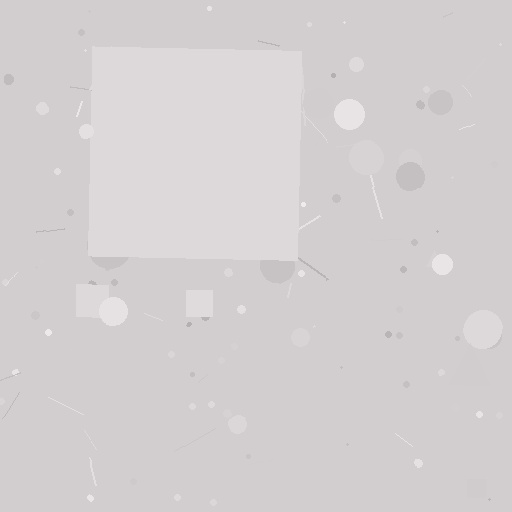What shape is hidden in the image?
A square is hidden in the image.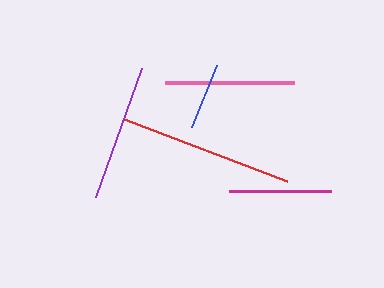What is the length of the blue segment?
The blue segment is approximately 67 pixels long.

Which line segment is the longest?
The red line is the longest at approximately 174 pixels.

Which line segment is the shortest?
The blue line is the shortest at approximately 67 pixels.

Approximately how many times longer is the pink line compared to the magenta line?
The pink line is approximately 1.3 times the length of the magenta line.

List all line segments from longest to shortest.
From longest to shortest: red, purple, pink, magenta, blue.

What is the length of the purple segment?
The purple segment is approximately 137 pixels long.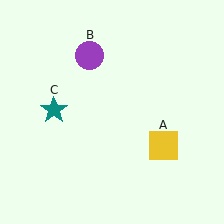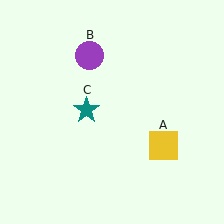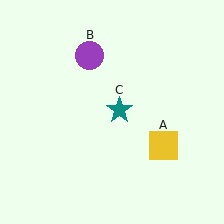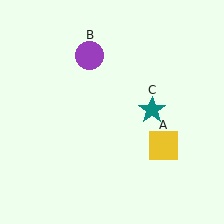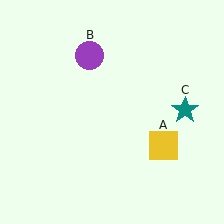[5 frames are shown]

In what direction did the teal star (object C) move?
The teal star (object C) moved right.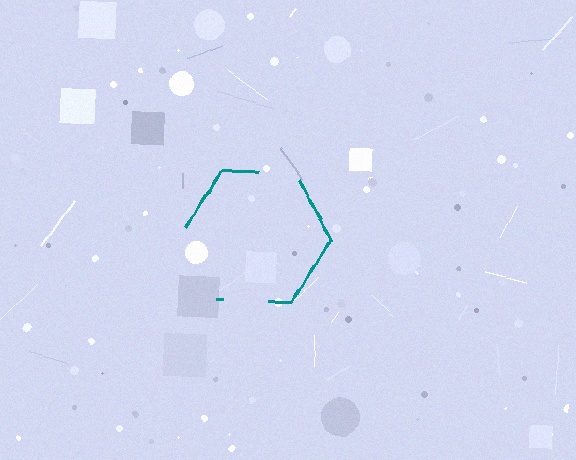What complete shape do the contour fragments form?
The contour fragments form a hexagon.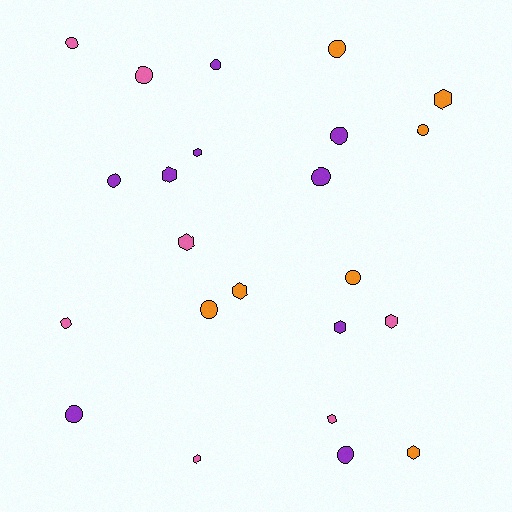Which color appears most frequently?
Purple, with 9 objects.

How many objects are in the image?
There are 23 objects.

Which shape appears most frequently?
Circle, with 13 objects.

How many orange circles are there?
There are 4 orange circles.